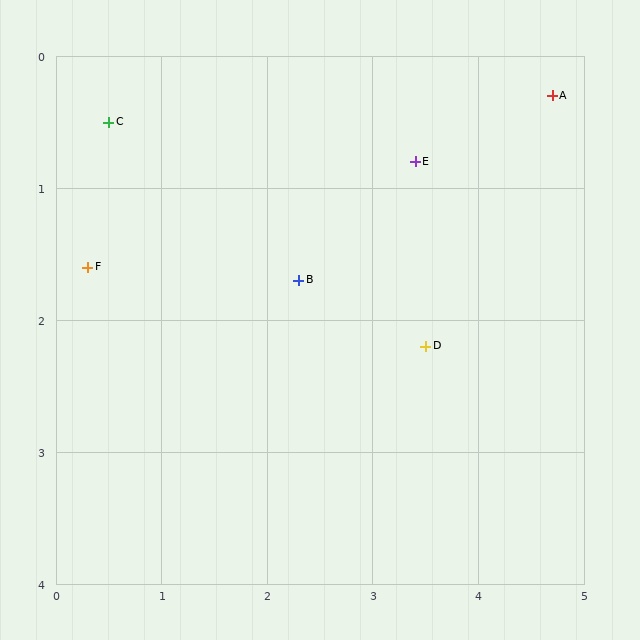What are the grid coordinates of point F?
Point F is at approximately (0.3, 1.6).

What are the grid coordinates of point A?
Point A is at approximately (4.7, 0.3).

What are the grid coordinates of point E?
Point E is at approximately (3.4, 0.8).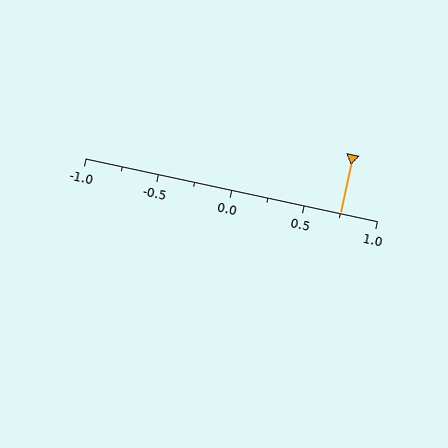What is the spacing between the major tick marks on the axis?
The major ticks are spaced 0.5 apart.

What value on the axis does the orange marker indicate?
The marker indicates approximately 0.75.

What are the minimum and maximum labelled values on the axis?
The axis runs from -1.0 to 1.0.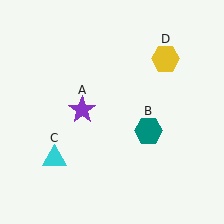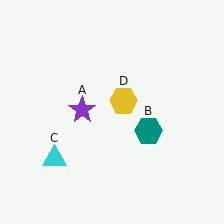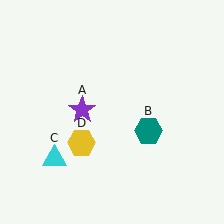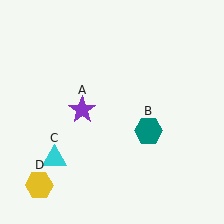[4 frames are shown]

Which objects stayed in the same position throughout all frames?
Purple star (object A) and teal hexagon (object B) and cyan triangle (object C) remained stationary.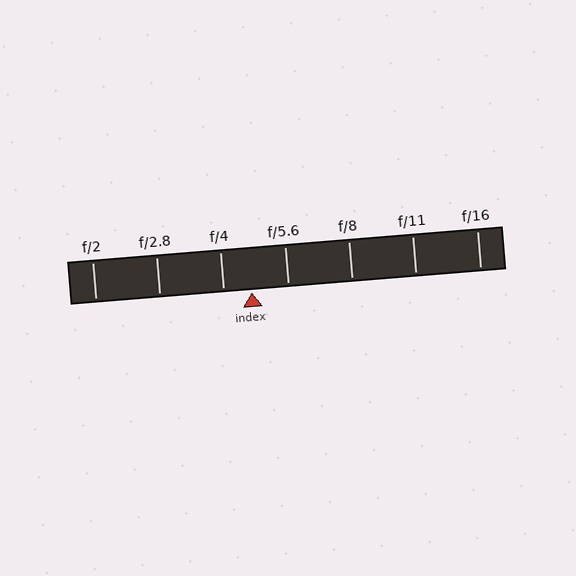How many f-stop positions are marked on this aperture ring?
There are 7 f-stop positions marked.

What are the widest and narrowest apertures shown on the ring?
The widest aperture shown is f/2 and the narrowest is f/16.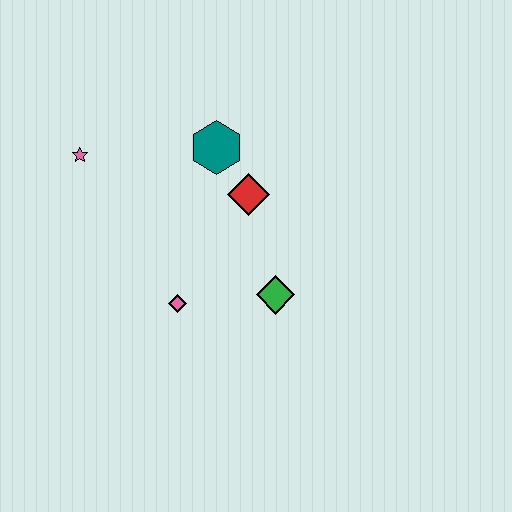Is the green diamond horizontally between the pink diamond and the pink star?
No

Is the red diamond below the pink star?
Yes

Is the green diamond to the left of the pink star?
No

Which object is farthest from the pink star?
The green diamond is farthest from the pink star.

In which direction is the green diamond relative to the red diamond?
The green diamond is below the red diamond.